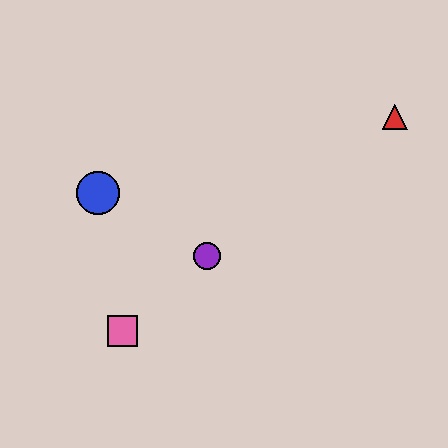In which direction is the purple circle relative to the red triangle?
The purple circle is to the left of the red triangle.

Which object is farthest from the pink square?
The red triangle is farthest from the pink square.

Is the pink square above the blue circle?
No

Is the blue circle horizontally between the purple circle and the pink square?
No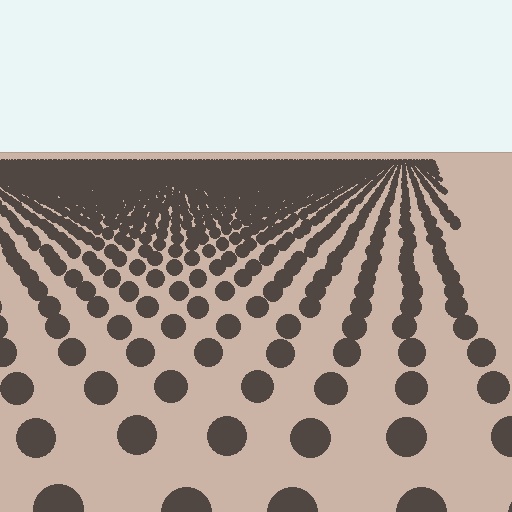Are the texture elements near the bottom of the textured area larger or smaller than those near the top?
Larger. Near the bottom, elements are closer to the viewer and appear at a bigger on-screen size.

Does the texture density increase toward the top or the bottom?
Density increases toward the top.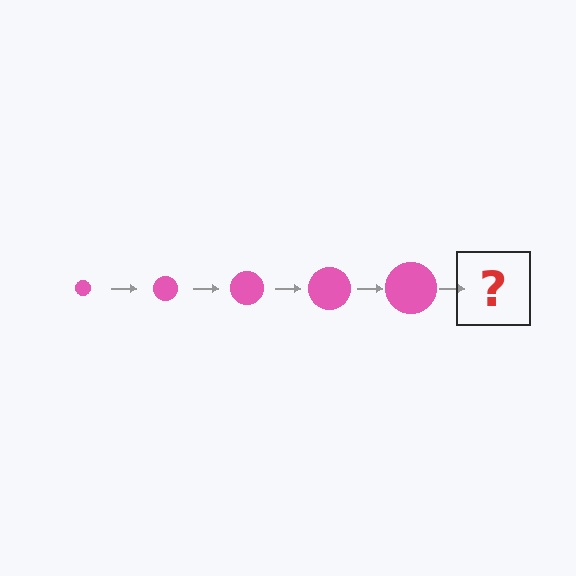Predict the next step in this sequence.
The next step is a pink circle, larger than the previous one.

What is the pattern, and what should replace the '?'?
The pattern is that the circle gets progressively larger each step. The '?' should be a pink circle, larger than the previous one.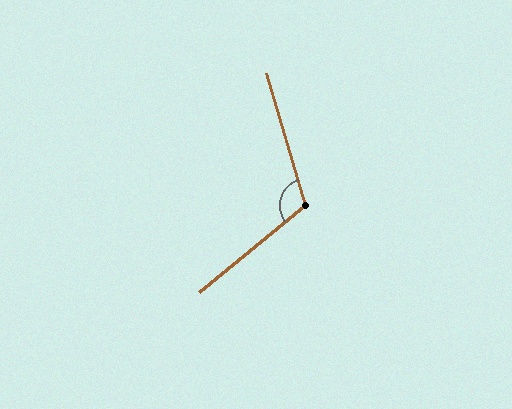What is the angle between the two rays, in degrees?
Approximately 113 degrees.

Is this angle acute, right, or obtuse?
It is obtuse.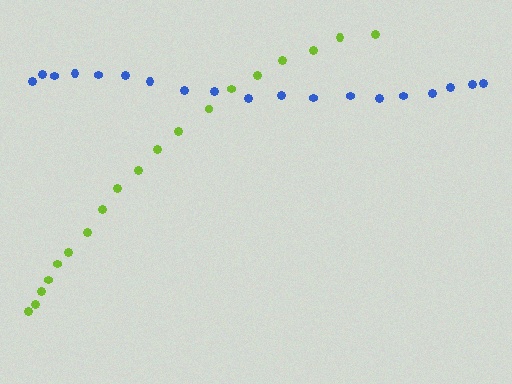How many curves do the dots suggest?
There are 2 distinct paths.